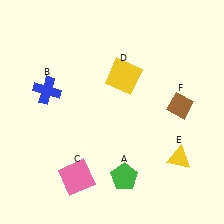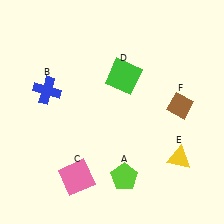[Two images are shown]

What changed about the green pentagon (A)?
In Image 1, A is green. In Image 2, it changed to lime.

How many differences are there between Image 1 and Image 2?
There are 2 differences between the two images.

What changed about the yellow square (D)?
In Image 1, D is yellow. In Image 2, it changed to green.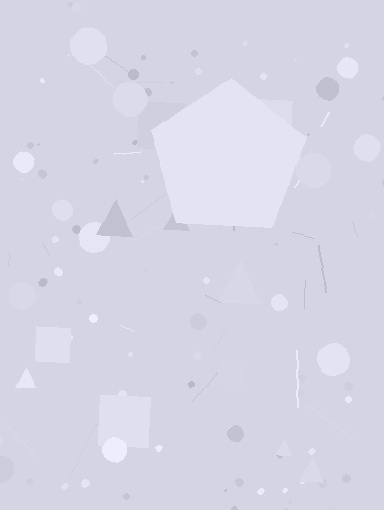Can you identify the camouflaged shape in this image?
The camouflaged shape is a pentagon.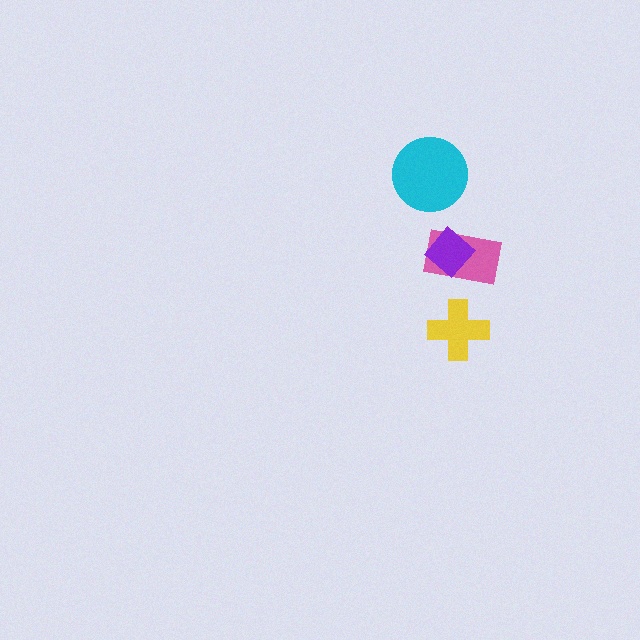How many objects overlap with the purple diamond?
1 object overlaps with the purple diamond.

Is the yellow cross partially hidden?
No, no other shape covers it.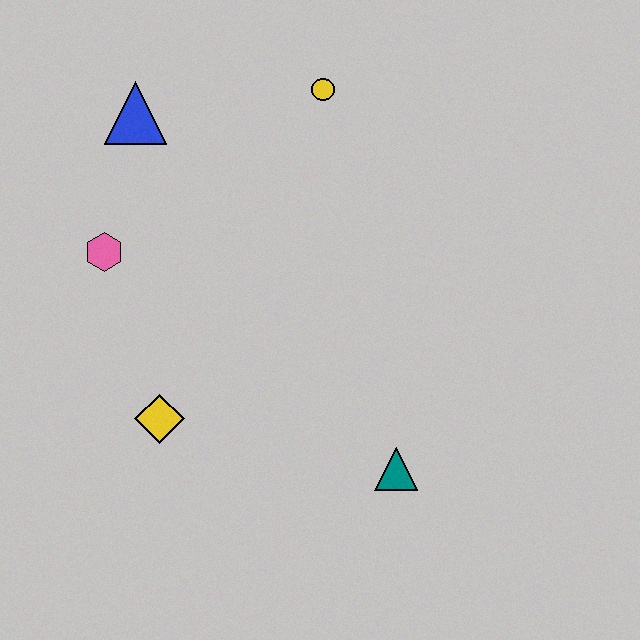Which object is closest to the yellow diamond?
The pink hexagon is closest to the yellow diamond.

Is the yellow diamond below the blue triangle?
Yes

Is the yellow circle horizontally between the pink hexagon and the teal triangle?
Yes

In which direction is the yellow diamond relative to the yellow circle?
The yellow diamond is below the yellow circle.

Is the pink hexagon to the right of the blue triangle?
No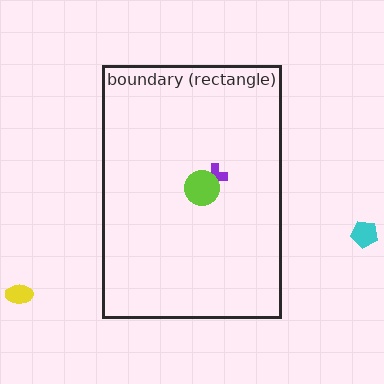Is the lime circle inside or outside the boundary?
Inside.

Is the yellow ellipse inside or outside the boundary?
Outside.